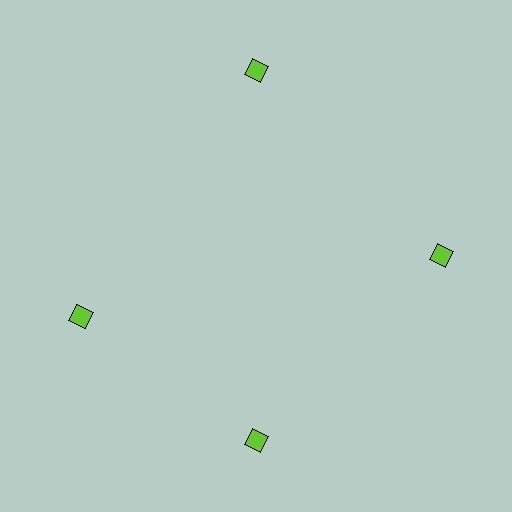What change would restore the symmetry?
The symmetry would be restored by rotating it back into even spacing with its neighbors so that all 4 diamonds sit at equal angles and equal distance from the center.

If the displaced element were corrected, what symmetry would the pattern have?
It would have 4-fold rotational symmetry — the pattern would map onto itself every 90 degrees.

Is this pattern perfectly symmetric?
No. The 4 lime diamonds are arranged in a ring, but one element near the 9 o'clock position is rotated out of alignment along the ring, breaking the 4-fold rotational symmetry.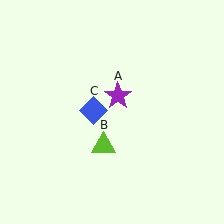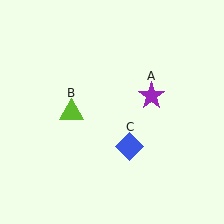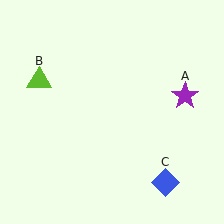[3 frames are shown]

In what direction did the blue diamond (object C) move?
The blue diamond (object C) moved down and to the right.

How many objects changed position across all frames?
3 objects changed position: purple star (object A), lime triangle (object B), blue diamond (object C).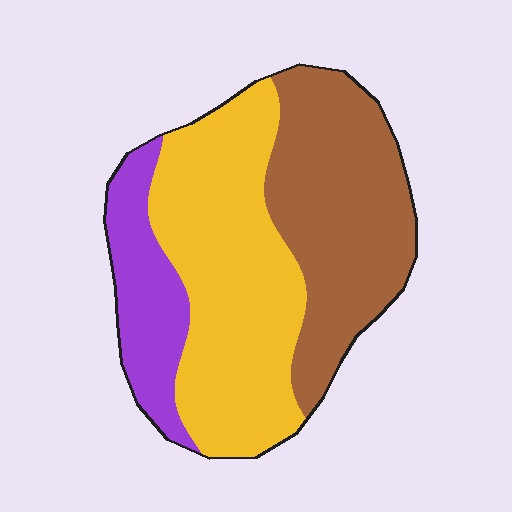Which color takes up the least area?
Purple, at roughly 15%.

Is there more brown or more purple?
Brown.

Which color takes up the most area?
Yellow, at roughly 45%.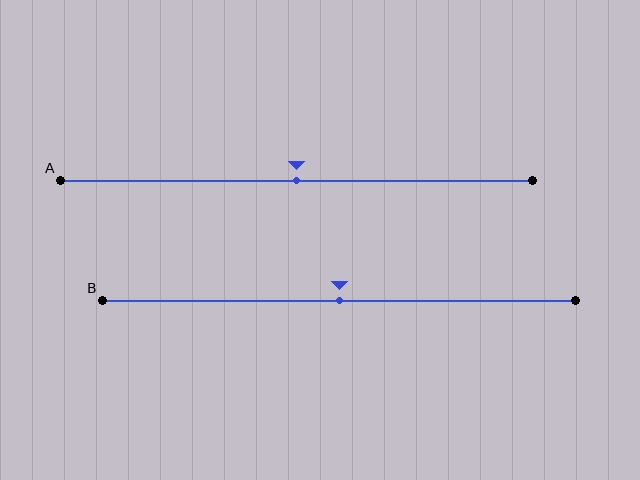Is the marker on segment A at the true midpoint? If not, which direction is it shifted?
Yes, the marker on segment A is at the true midpoint.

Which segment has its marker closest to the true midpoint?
Segment A has its marker closest to the true midpoint.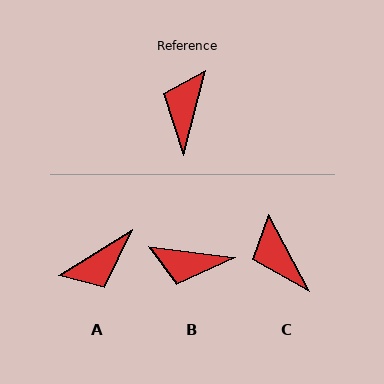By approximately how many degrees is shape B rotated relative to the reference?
Approximately 97 degrees counter-clockwise.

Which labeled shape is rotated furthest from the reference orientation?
A, about 136 degrees away.